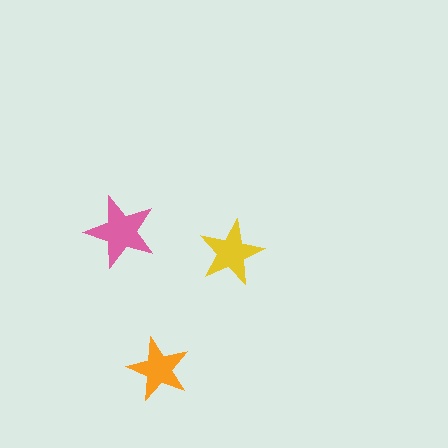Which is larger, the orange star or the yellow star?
The yellow one.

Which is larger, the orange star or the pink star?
The pink one.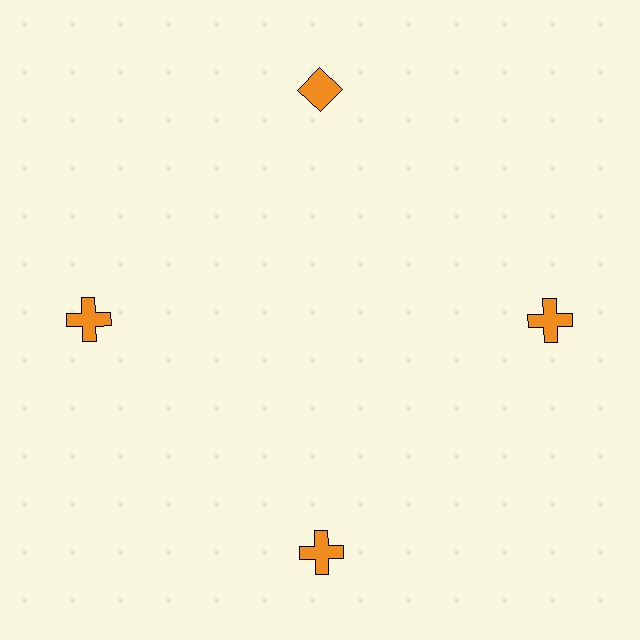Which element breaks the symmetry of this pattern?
The orange diamond at roughly the 12 o'clock position breaks the symmetry. All other shapes are orange crosses.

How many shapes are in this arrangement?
There are 4 shapes arranged in a ring pattern.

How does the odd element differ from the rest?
It has a different shape: diamond instead of cross.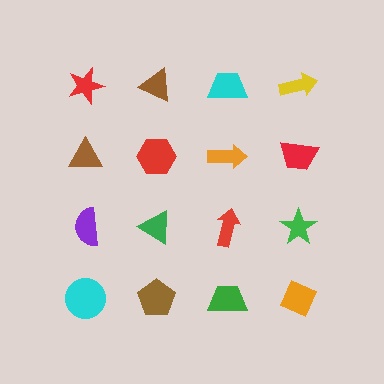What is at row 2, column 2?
A red hexagon.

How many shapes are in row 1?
4 shapes.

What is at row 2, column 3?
An orange arrow.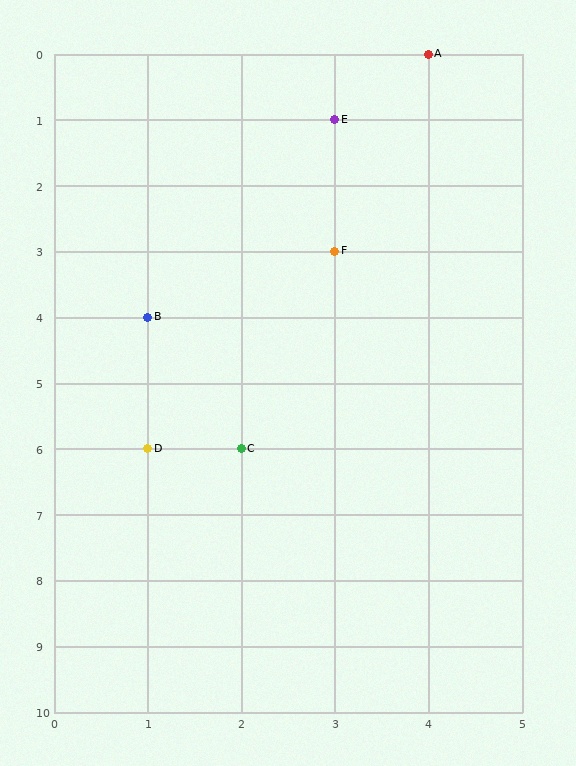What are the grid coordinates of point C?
Point C is at grid coordinates (2, 6).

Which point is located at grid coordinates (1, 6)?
Point D is at (1, 6).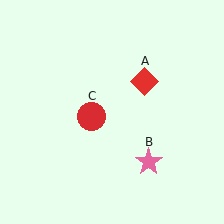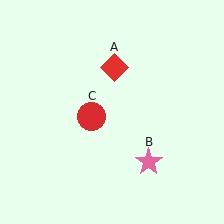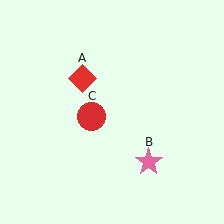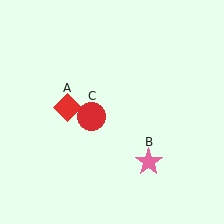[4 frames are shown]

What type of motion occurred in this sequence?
The red diamond (object A) rotated counterclockwise around the center of the scene.